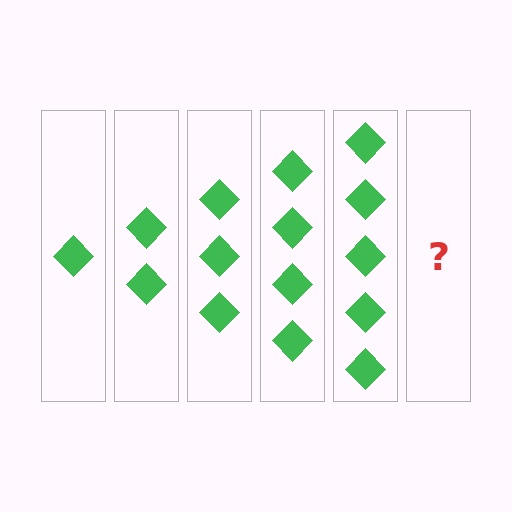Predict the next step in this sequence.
The next step is 6 diamonds.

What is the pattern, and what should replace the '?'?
The pattern is that each step adds one more diamond. The '?' should be 6 diamonds.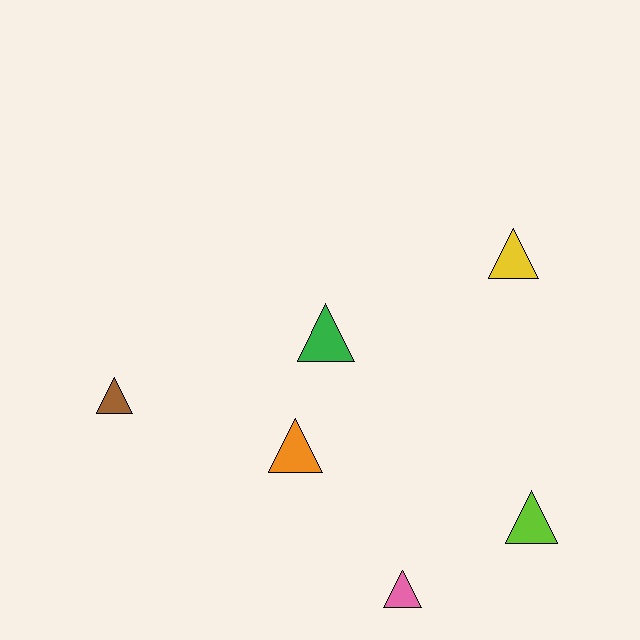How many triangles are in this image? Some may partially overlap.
There are 6 triangles.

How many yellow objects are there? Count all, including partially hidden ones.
There is 1 yellow object.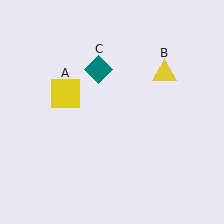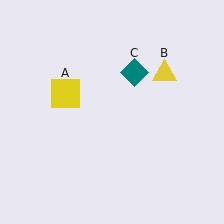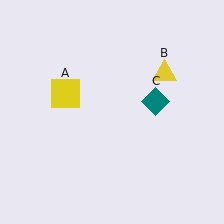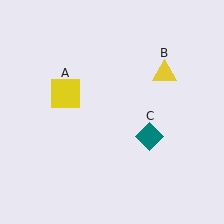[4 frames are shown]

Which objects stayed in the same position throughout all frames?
Yellow square (object A) and yellow triangle (object B) remained stationary.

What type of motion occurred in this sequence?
The teal diamond (object C) rotated clockwise around the center of the scene.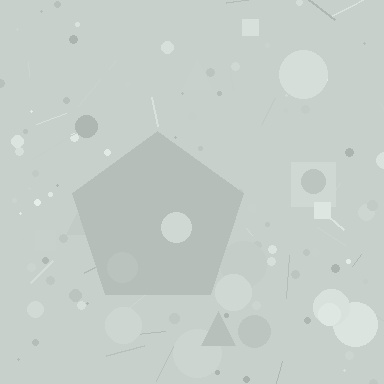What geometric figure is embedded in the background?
A pentagon is embedded in the background.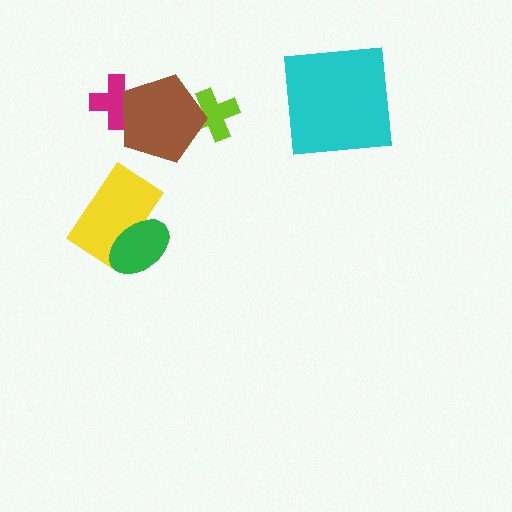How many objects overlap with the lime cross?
1 object overlaps with the lime cross.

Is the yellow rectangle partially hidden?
Yes, it is partially covered by another shape.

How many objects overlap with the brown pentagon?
2 objects overlap with the brown pentagon.